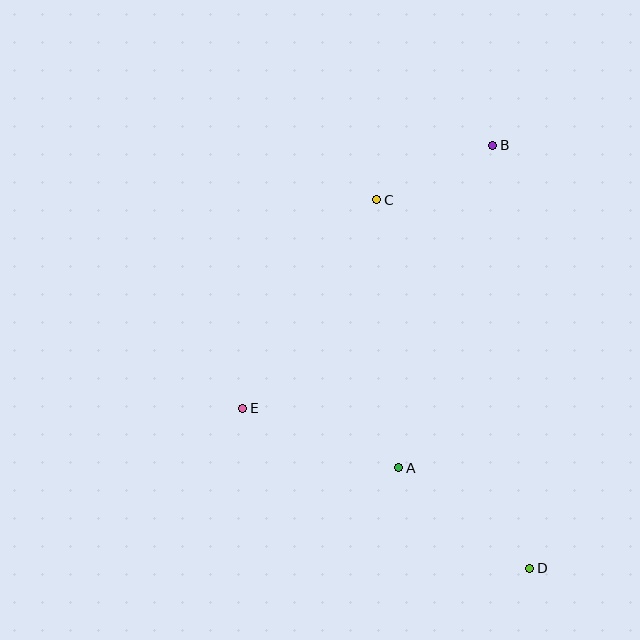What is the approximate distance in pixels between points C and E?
The distance between C and E is approximately 248 pixels.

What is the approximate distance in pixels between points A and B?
The distance between A and B is approximately 336 pixels.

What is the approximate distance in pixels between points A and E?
The distance between A and E is approximately 167 pixels.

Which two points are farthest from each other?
Points B and D are farthest from each other.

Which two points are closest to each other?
Points B and C are closest to each other.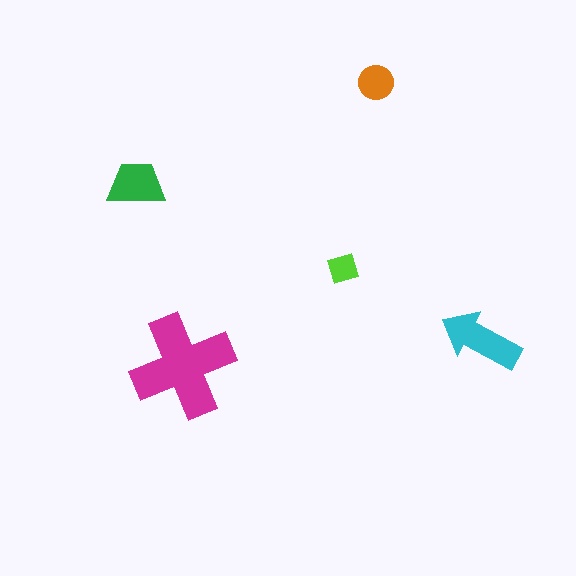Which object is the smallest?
The lime diamond.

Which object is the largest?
The magenta cross.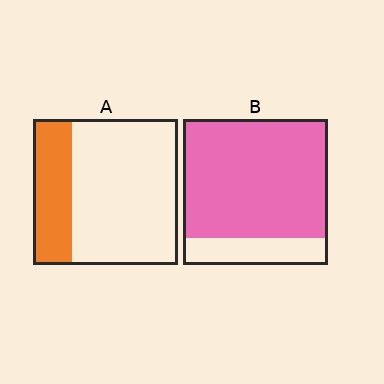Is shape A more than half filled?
No.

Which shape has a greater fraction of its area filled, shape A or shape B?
Shape B.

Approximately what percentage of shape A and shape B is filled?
A is approximately 25% and B is approximately 80%.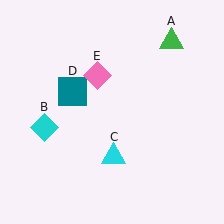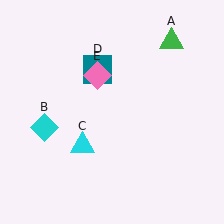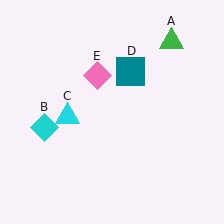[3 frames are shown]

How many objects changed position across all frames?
2 objects changed position: cyan triangle (object C), teal square (object D).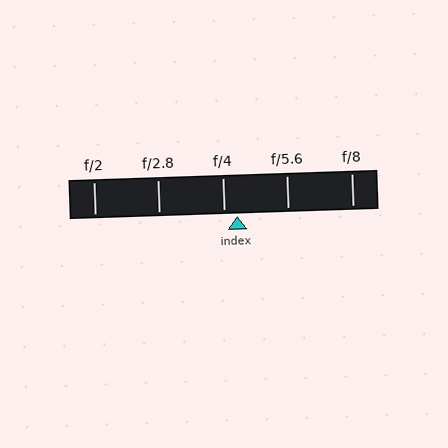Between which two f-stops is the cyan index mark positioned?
The index mark is between f/4 and f/5.6.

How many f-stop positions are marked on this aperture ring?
There are 5 f-stop positions marked.